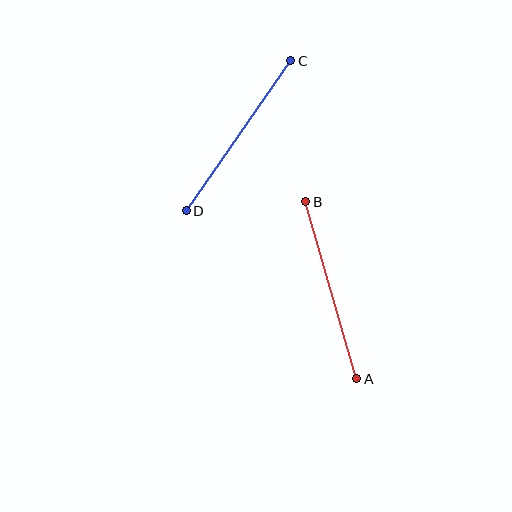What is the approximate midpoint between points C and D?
The midpoint is at approximately (238, 136) pixels.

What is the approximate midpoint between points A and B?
The midpoint is at approximately (331, 290) pixels.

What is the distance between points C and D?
The distance is approximately 183 pixels.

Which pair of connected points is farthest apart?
Points A and B are farthest apart.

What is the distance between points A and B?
The distance is approximately 184 pixels.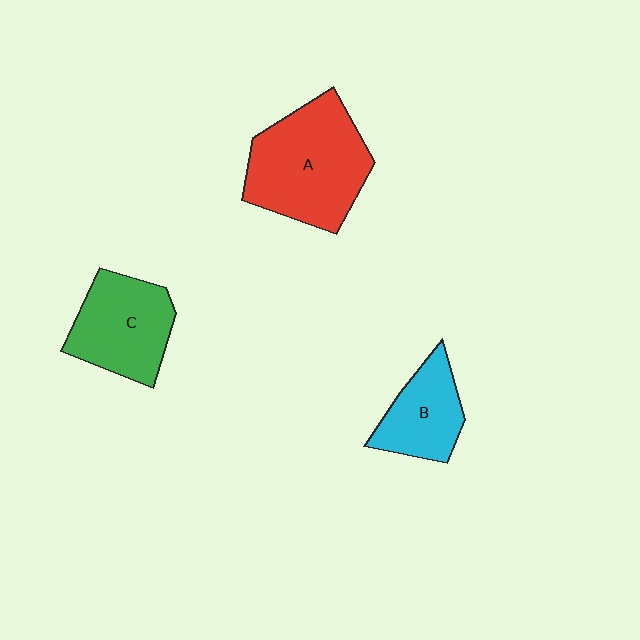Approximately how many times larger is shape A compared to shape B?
Approximately 1.8 times.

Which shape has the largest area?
Shape A (red).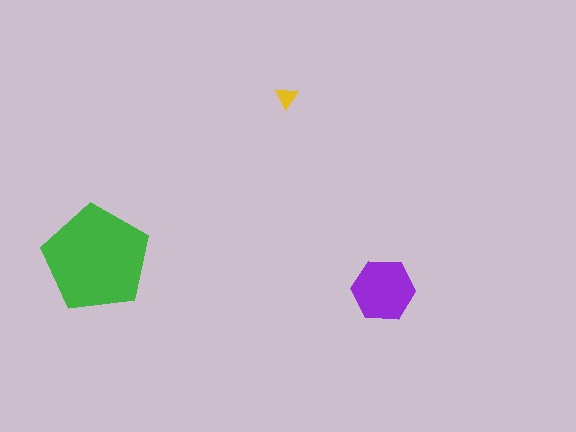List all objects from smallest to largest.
The yellow triangle, the purple hexagon, the green pentagon.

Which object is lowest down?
The purple hexagon is bottommost.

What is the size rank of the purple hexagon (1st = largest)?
2nd.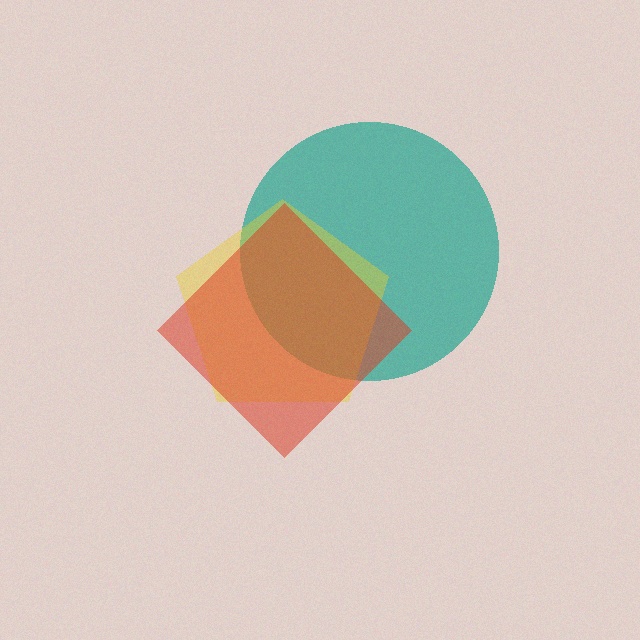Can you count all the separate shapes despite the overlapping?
Yes, there are 3 separate shapes.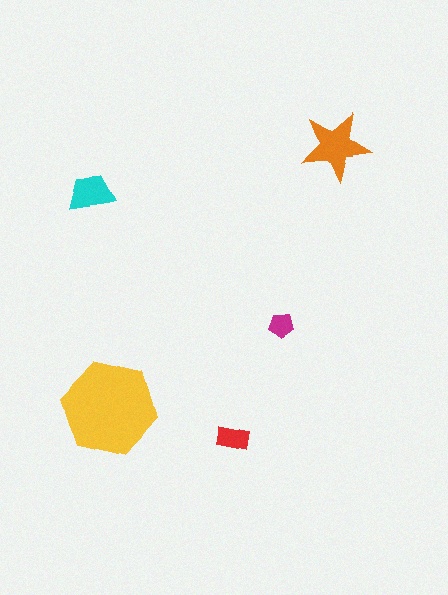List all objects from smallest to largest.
The magenta pentagon, the red rectangle, the cyan trapezoid, the orange star, the yellow hexagon.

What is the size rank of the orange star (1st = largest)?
2nd.